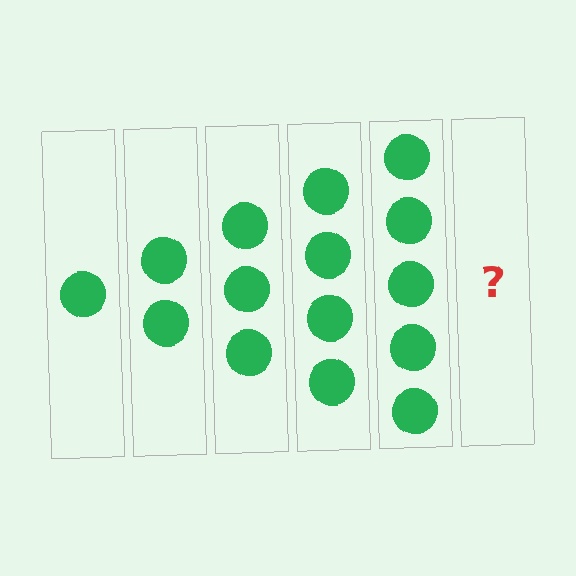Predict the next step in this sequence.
The next step is 6 circles.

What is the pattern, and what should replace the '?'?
The pattern is that each step adds one more circle. The '?' should be 6 circles.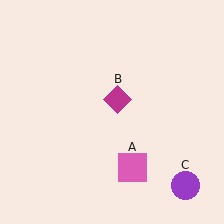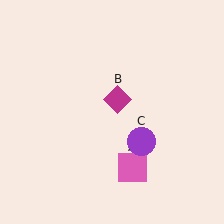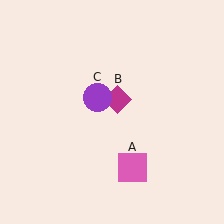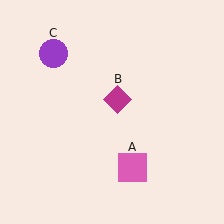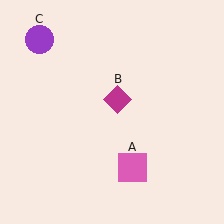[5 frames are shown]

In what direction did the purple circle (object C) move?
The purple circle (object C) moved up and to the left.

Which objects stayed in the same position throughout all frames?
Pink square (object A) and magenta diamond (object B) remained stationary.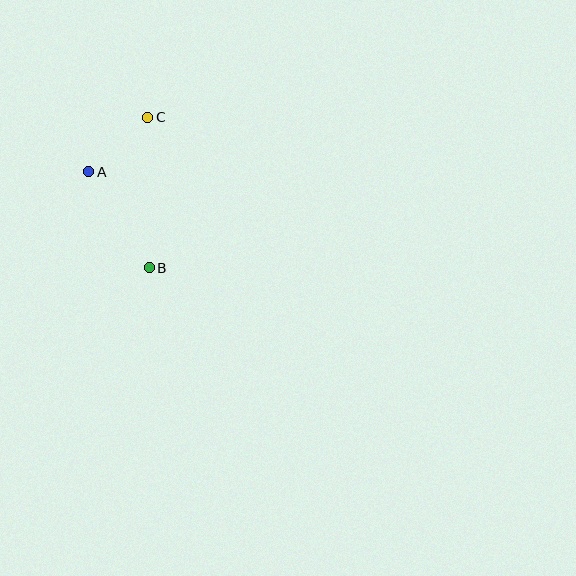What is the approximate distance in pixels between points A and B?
The distance between A and B is approximately 113 pixels.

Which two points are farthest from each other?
Points B and C are farthest from each other.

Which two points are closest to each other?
Points A and C are closest to each other.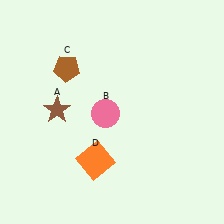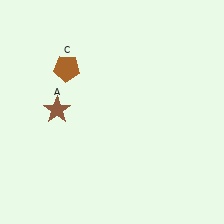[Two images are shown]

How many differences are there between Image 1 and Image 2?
There are 2 differences between the two images.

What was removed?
The pink circle (B), the orange square (D) were removed in Image 2.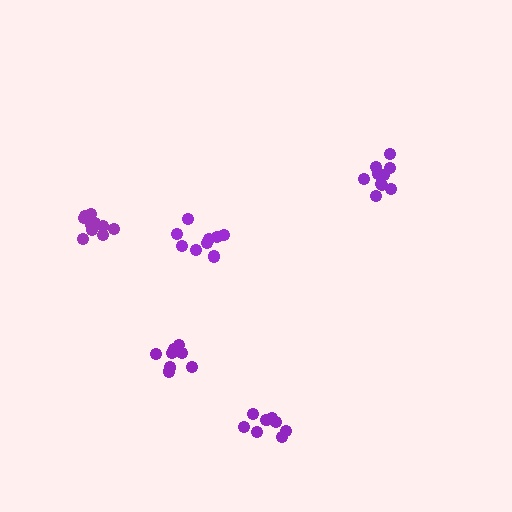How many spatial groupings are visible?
There are 5 spatial groupings.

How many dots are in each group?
Group 1: 10 dots, Group 2: 8 dots, Group 3: 11 dots, Group 4: 9 dots, Group 5: 8 dots (46 total).